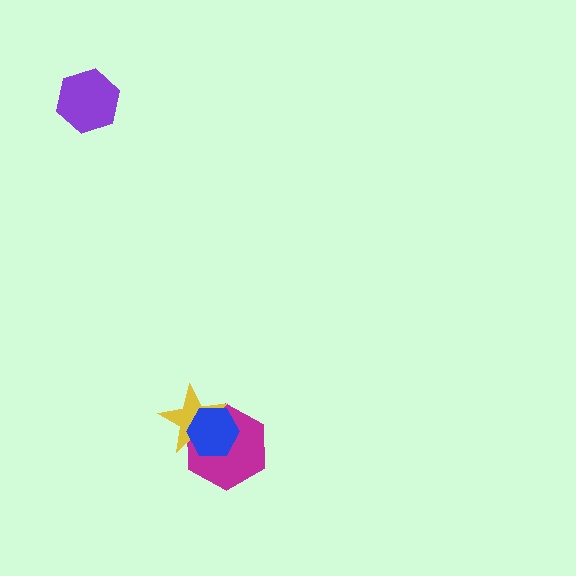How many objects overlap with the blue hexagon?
2 objects overlap with the blue hexagon.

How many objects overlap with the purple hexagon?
0 objects overlap with the purple hexagon.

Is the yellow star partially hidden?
Yes, it is partially covered by another shape.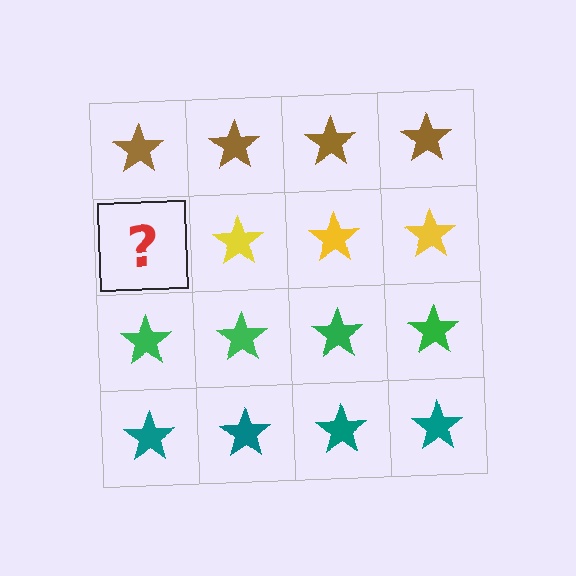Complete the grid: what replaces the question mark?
The question mark should be replaced with a yellow star.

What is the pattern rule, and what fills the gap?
The rule is that each row has a consistent color. The gap should be filled with a yellow star.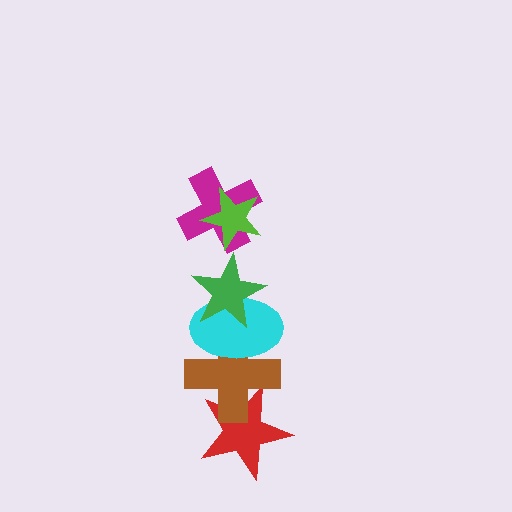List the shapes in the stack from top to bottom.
From top to bottom: the lime star, the magenta cross, the green star, the cyan ellipse, the brown cross, the red star.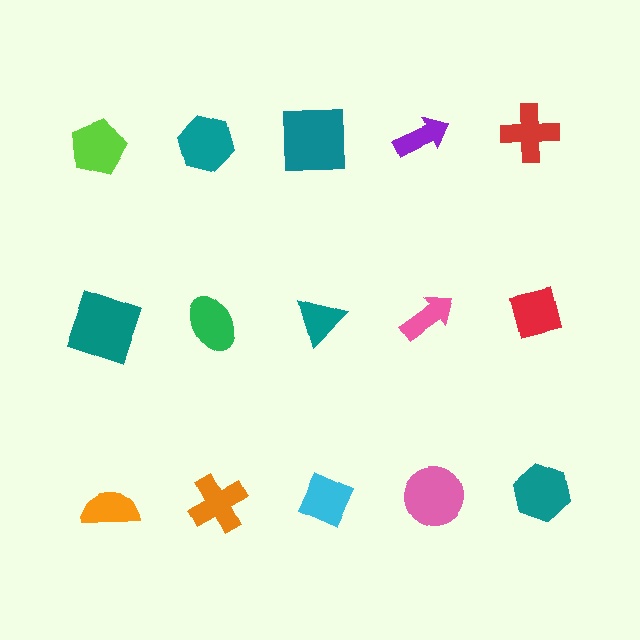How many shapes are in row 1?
5 shapes.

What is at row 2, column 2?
A green ellipse.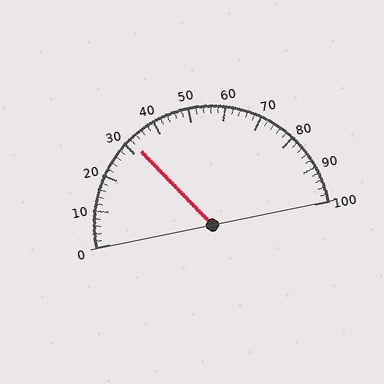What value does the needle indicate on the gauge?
The needle indicates approximately 32.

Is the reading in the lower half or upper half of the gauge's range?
The reading is in the lower half of the range (0 to 100).